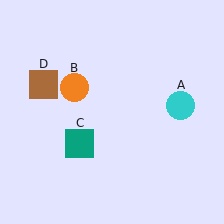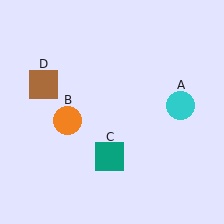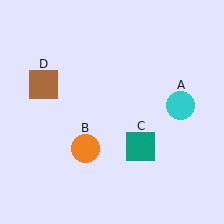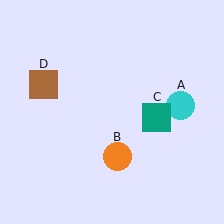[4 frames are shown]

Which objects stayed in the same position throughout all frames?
Cyan circle (object A) and brown square (object D) remained stationary.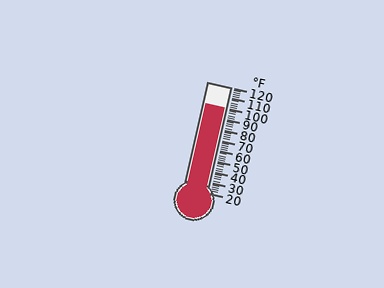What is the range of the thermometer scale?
The thermometer scale ranges from 20°F to 120°F.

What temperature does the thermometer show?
The thermometer shows approximately 100°F.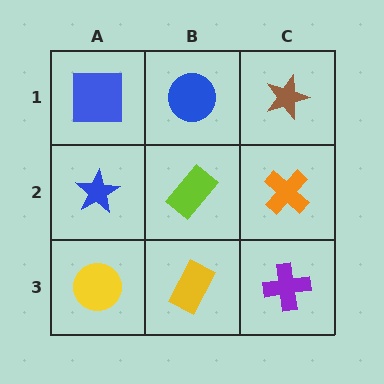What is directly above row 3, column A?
A blue star.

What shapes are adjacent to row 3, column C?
An orange cross (row 2, column C), a yellow rectangle (row 3, column B).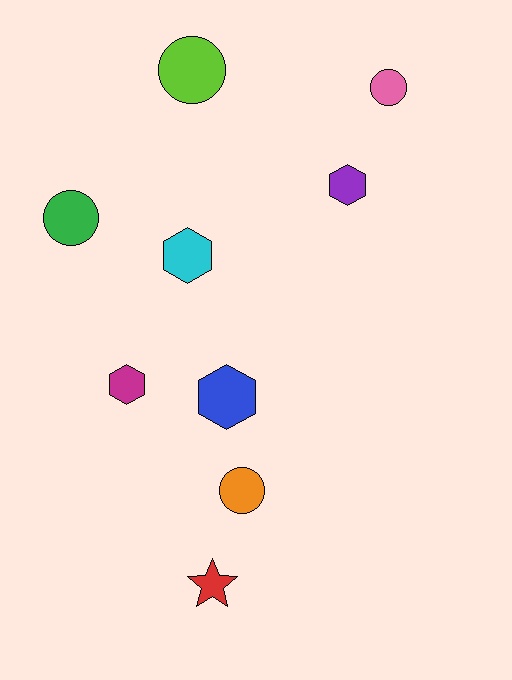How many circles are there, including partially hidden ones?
There are 4 circles.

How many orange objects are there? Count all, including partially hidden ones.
There is 1 orange object.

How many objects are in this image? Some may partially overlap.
There are 9 objects.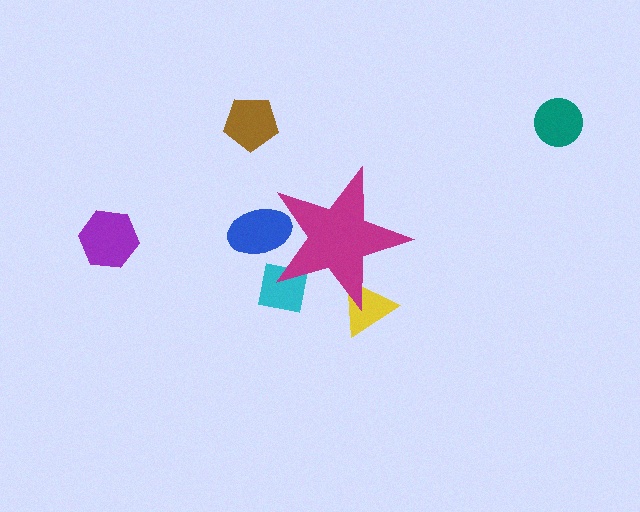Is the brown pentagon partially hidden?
No, the brown pentagon is fully visible.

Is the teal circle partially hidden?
No, the teal circle is fully visible.